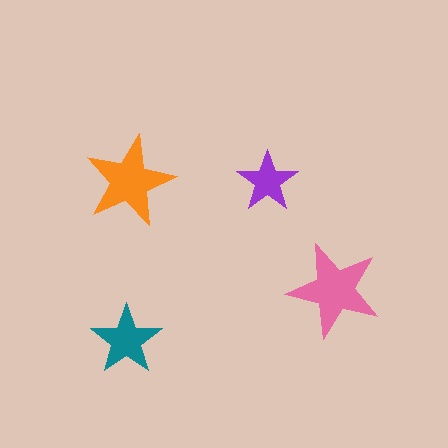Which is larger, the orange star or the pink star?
The pink one.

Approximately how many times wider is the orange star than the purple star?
About 1.5 times wider.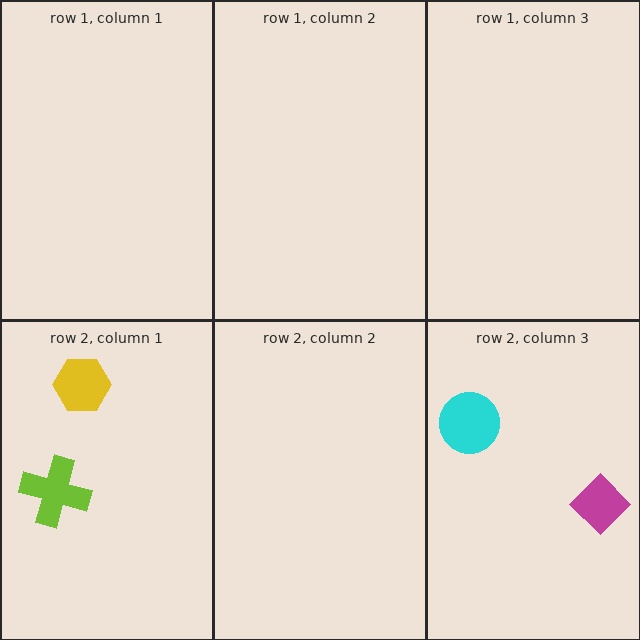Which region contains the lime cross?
The row 2, column 1 region.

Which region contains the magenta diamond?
The row 2, column 3 region.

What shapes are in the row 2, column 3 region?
The magenta diamond, the cyan circle.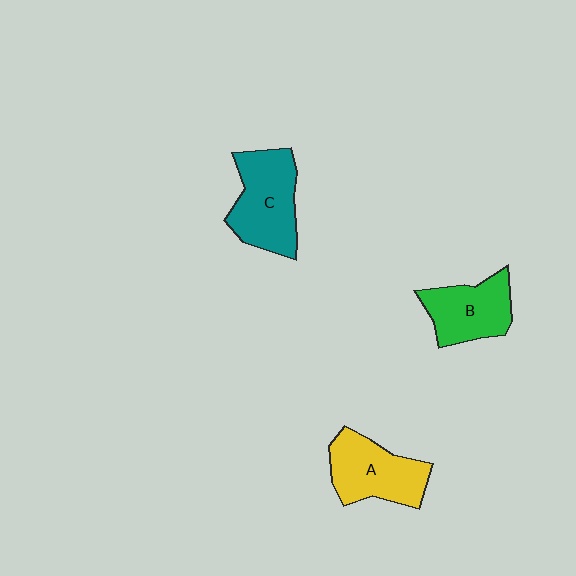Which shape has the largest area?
Shape C (teal).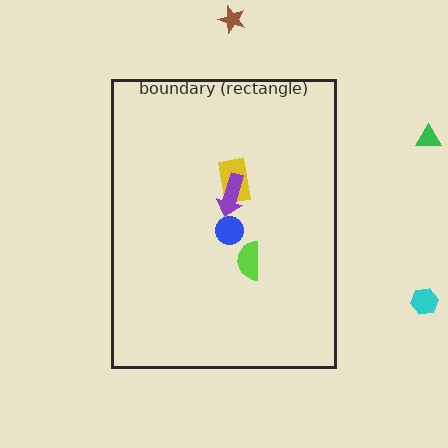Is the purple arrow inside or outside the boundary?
Inside.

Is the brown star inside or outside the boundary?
Outside.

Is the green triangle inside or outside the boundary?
Outside.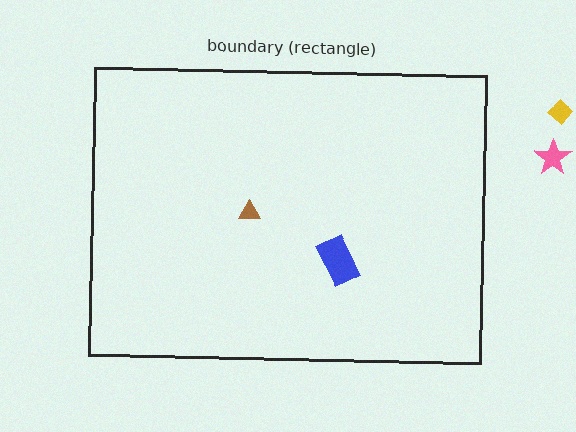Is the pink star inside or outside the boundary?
Outside.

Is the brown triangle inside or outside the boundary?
Inside.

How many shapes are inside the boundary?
2 inside, 2 outside.